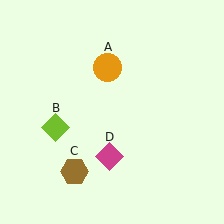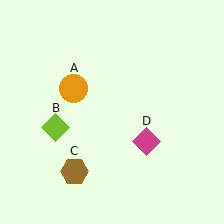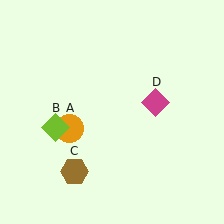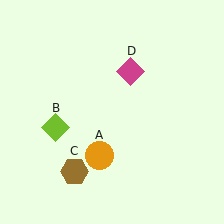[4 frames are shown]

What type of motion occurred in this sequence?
The orange circle (object A), magenta diamond (object D) rotated counterclockwise around the center of the scene.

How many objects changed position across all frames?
2 objects changed position: orange circle (object A), magenta diamond (object D).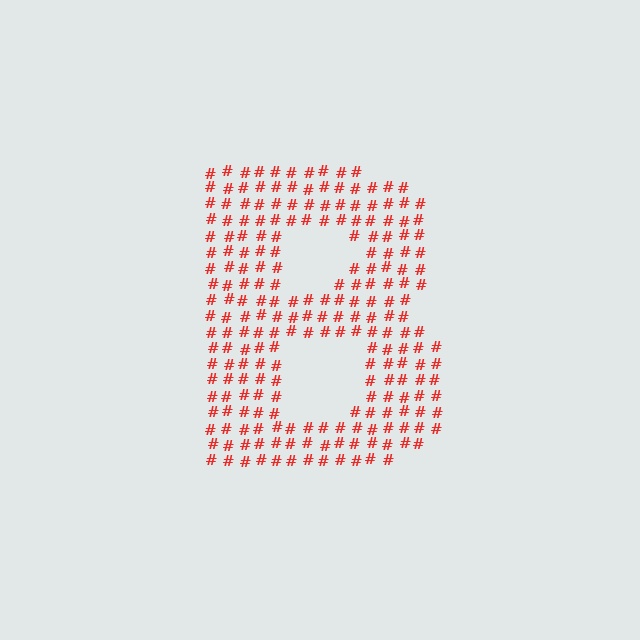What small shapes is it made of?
It is made of small hash symbols.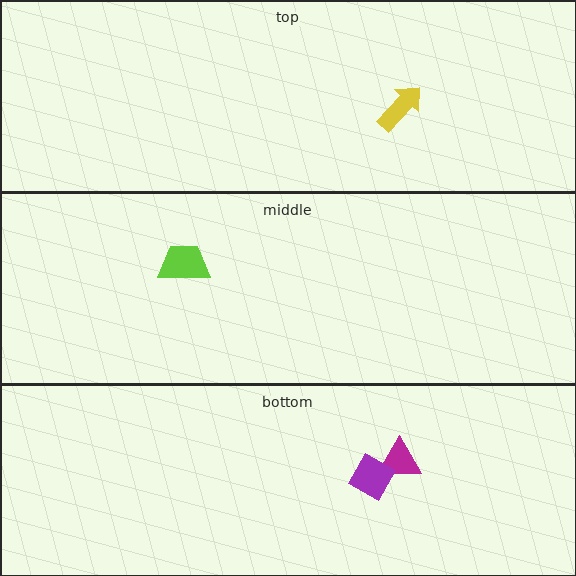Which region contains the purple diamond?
The bottom region.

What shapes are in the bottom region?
The magenta triangle, the purple diamond.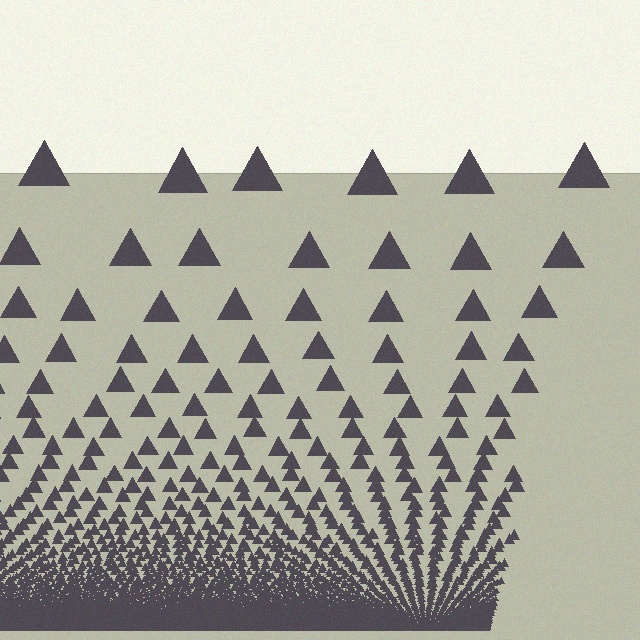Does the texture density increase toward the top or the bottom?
Density increases toward the bottom.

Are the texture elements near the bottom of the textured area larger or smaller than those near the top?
Smaller. The gradient is inverted — elements near the bottom are smaller and denser.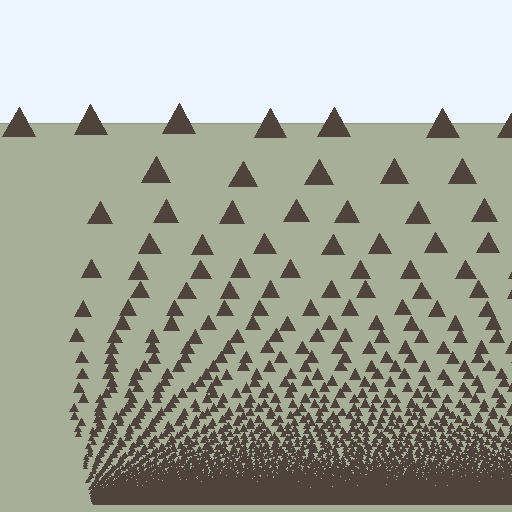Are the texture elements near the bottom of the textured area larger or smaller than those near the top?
Smaller. The gradient is inverted — elements near the bottom are smaller and denser.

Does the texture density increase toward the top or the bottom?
Density increases toward the bottom.